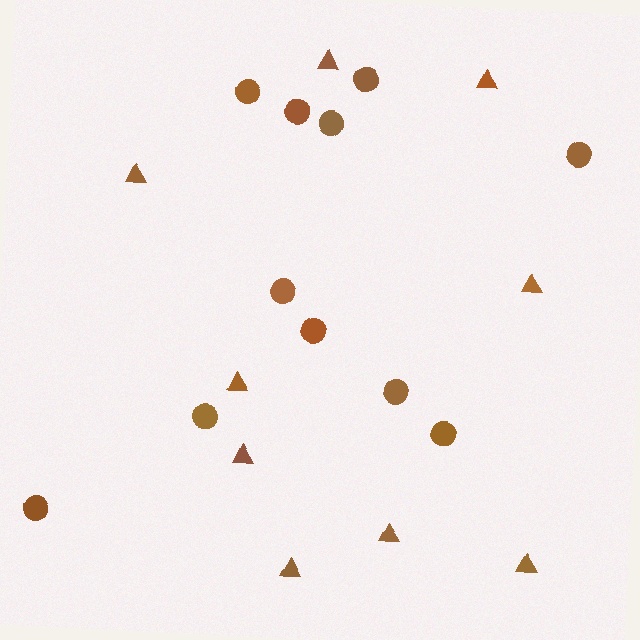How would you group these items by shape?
There are 2 groups: one group of circles (11) and one group of triangles (9).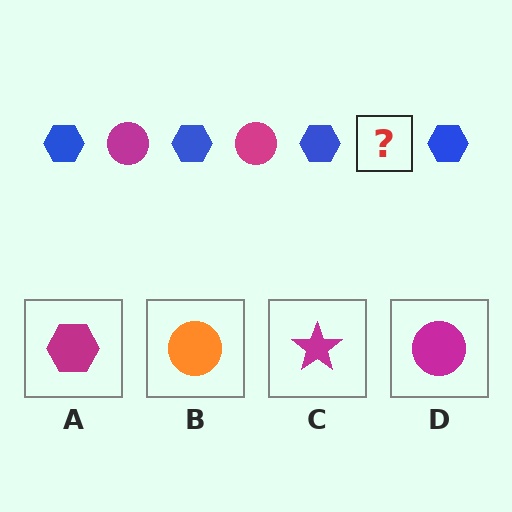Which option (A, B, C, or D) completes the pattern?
D.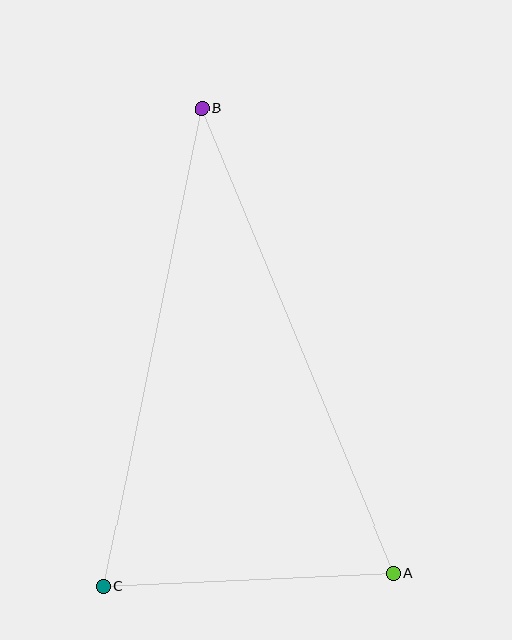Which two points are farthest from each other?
Points A and B are farthest from each other.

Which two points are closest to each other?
Points A and C are closest to each other.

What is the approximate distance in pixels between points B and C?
The distance between B and C is approximately 487 pixels.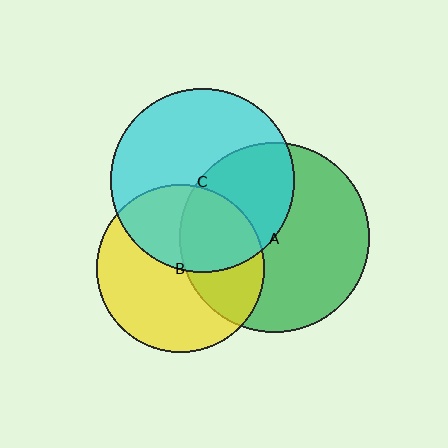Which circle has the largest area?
Circle A (green).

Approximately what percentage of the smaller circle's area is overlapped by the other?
Approximately 40%.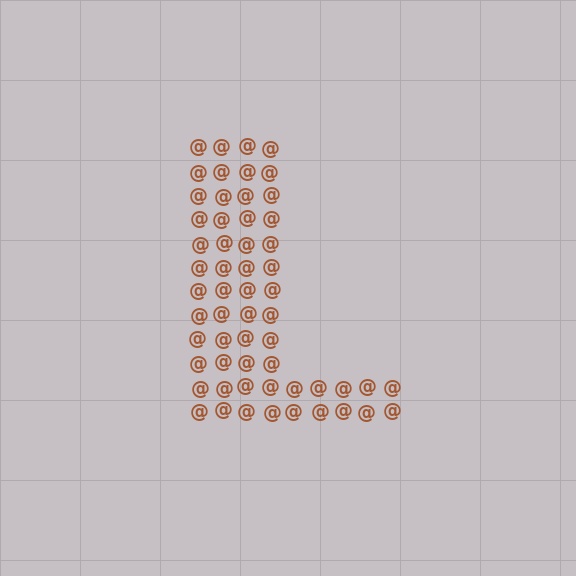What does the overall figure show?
The overall figure shows the letter L.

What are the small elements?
The small elements are at signs.